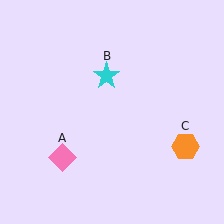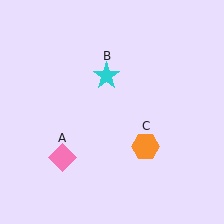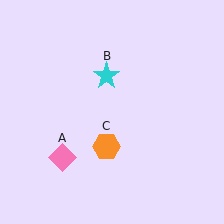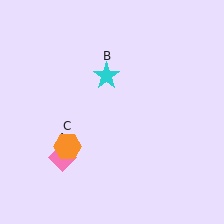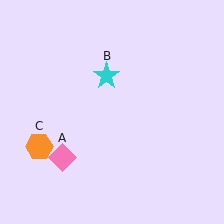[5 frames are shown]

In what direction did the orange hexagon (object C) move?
The orange hexagon (object C) moved left.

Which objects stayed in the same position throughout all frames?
Pink diamond (object A) and cyan star (object B) remained stationary.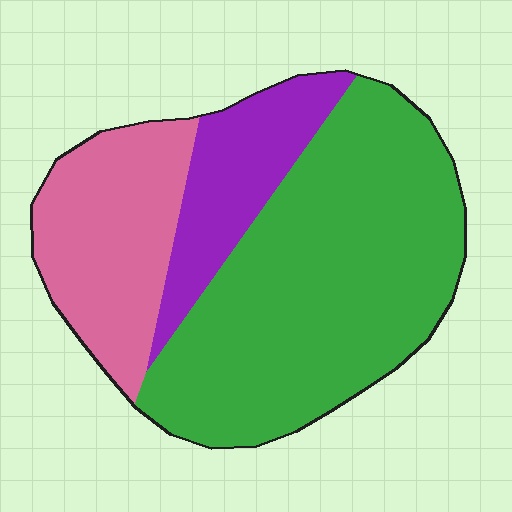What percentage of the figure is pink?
Pink covers 25% of the figure.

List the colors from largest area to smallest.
From largest to smallest: green, pink, purple.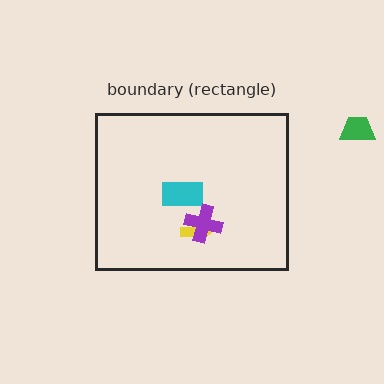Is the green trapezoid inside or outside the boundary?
Outside.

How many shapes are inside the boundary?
3 inside, 1 outside.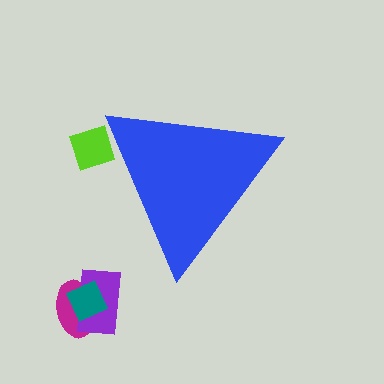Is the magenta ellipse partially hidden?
No, the magenta ellipse is fully visible.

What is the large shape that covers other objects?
A blue triangle.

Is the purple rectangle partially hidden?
No, the purple rectangle is fully visible.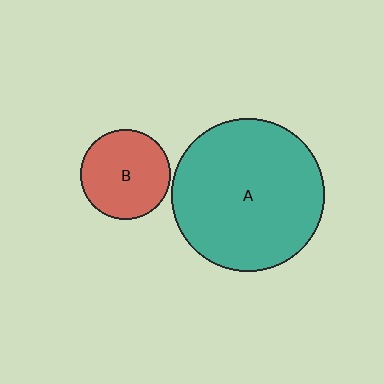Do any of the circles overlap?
No, none of the circles overlap.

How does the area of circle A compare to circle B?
Approximately 2.9 times.